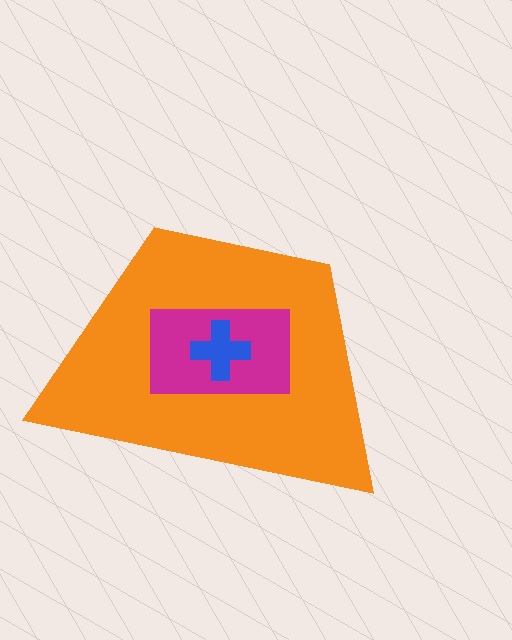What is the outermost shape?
The orange trapezoid.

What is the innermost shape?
The blue cross.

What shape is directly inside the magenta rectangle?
The blue cross.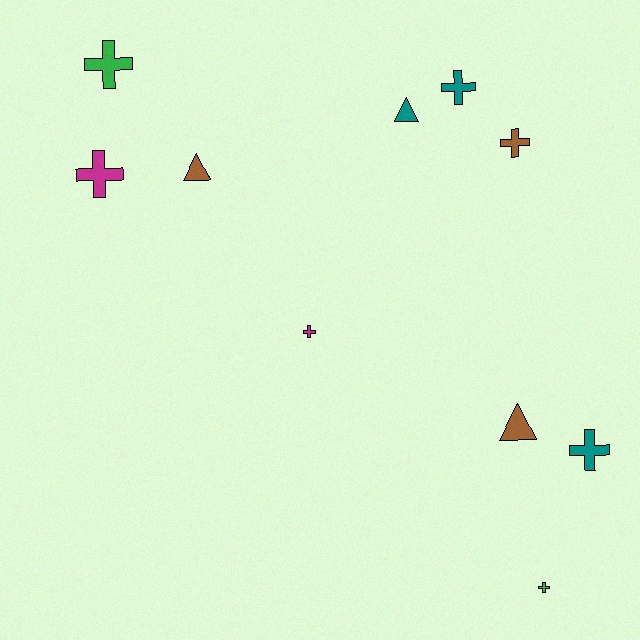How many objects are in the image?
There are 10 objects.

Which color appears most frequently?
Teal, with 3 objects.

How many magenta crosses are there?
There are 2 magenta crosses.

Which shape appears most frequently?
Cross, with 7 objects.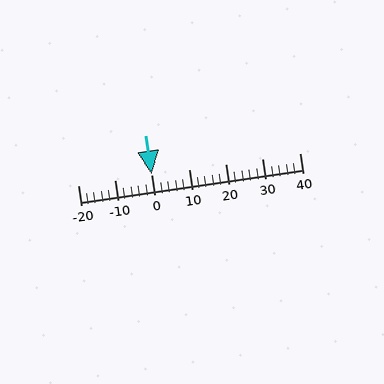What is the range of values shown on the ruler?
The ruler shows values from -20 to 40.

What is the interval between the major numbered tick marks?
The major tick marks are spaced 10 units apart.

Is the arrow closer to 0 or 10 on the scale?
The arrow is closer to 0.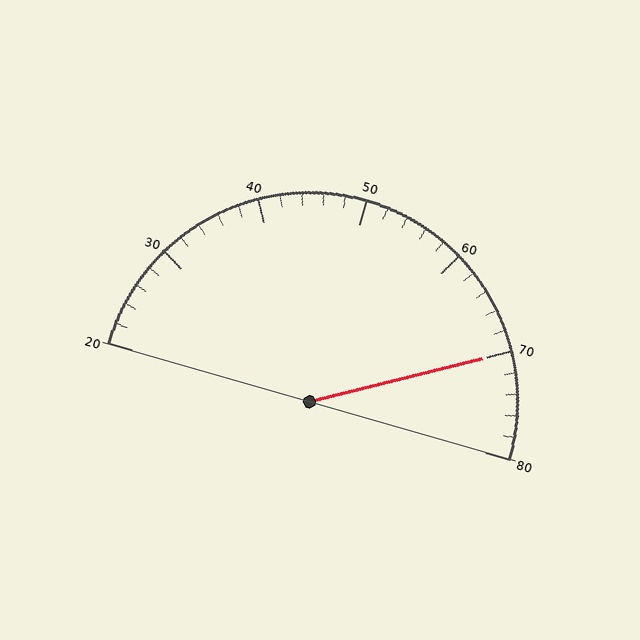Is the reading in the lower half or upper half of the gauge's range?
The reading is in the upper half of the range (20 to 80).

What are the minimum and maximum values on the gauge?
The gauge ranges from 20 to 80.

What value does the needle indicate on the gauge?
The needle indicates approximately 70.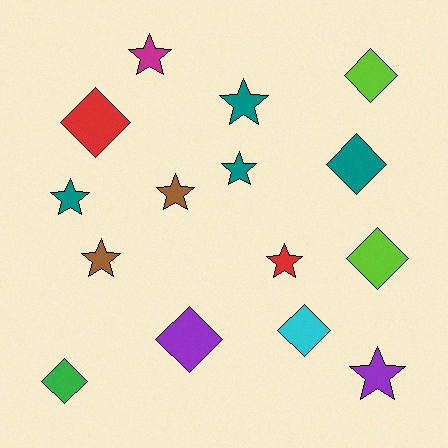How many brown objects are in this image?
There are 2 brown objects.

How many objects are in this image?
There are 15 objects.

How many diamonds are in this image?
There are 7 diamonds.